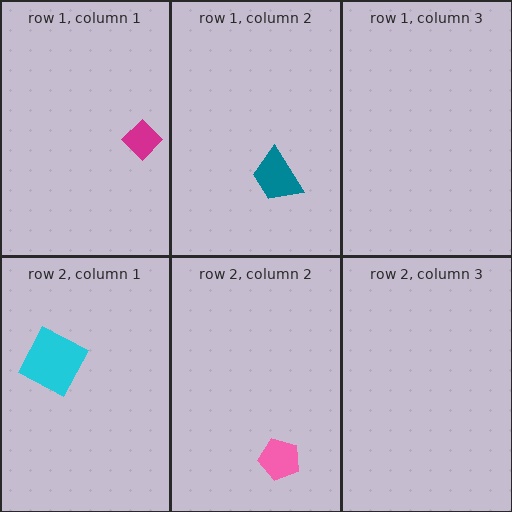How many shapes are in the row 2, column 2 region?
1.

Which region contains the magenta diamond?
The row 1, column 1 region.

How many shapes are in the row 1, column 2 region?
1.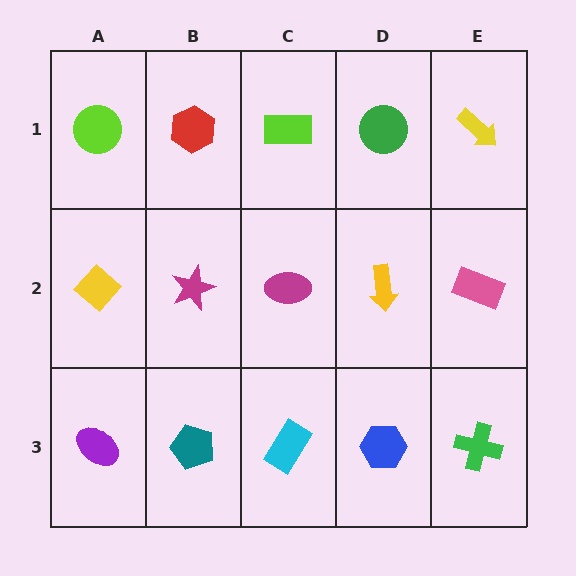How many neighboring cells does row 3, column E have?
2.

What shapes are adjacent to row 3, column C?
A magenta ellipse (row 2, column C), a teal pentagon (row 3, column B), a blue hexagon (row 3, column D).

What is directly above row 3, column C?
A magenta ellipse.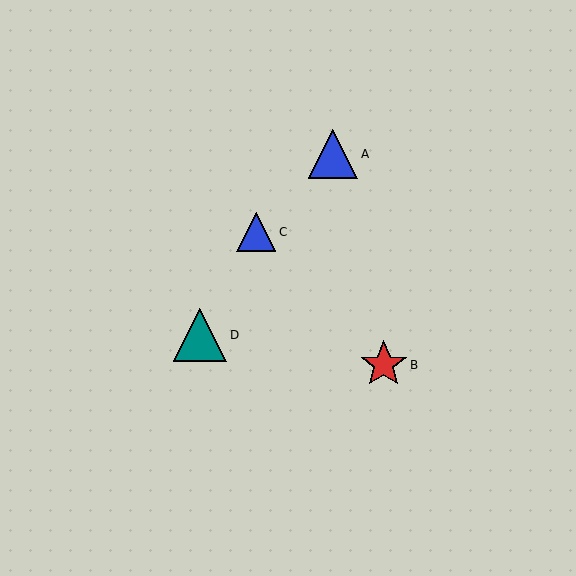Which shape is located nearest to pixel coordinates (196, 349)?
The teal triangle (labeled D) at (200, 335) is nearest to that location.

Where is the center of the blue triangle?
The center of the blue triangle is at (256, 232).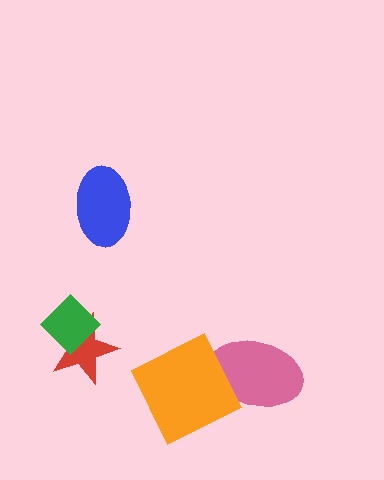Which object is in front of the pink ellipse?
The orange square is in front of the pink ellipse.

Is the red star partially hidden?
Yes, it is partially covered by another shape.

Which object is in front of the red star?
The green diamond is in front of the red star.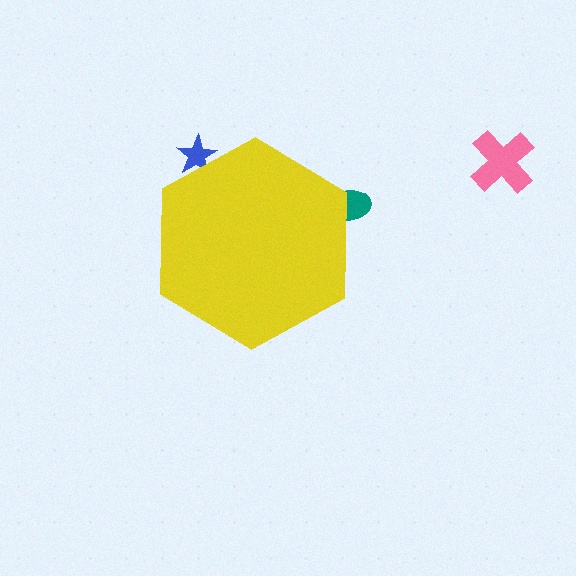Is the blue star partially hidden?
Yes, the blue star is partially hidden behind the yellow hexagon.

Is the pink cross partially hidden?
No, the pink cross is fully visible.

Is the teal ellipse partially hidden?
Yes, the teal ellipse is partially hidden behind the yellow hexagon.